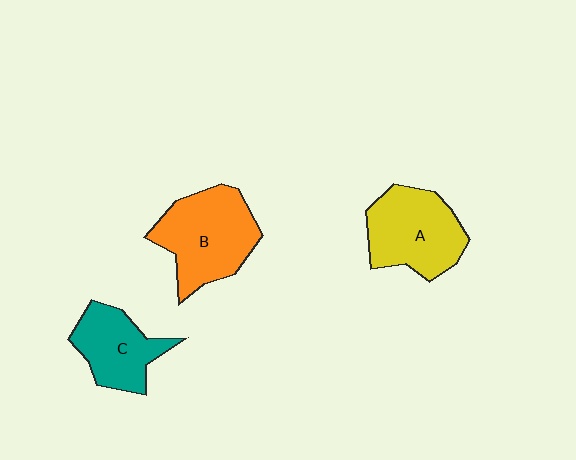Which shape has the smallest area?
Shape C (teal).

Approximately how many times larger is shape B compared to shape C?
Approximately 1.4 times.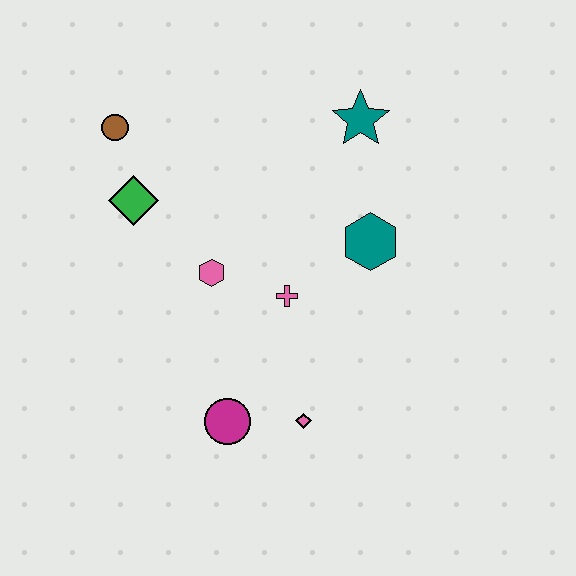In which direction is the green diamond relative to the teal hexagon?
The green diamond is to the left of the teal hexagon.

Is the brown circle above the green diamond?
Yes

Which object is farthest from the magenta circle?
The teal star is farthest from the magenta circle.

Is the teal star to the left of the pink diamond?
No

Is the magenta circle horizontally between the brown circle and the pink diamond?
Yes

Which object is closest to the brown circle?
The green diamond is closest to the brown circle.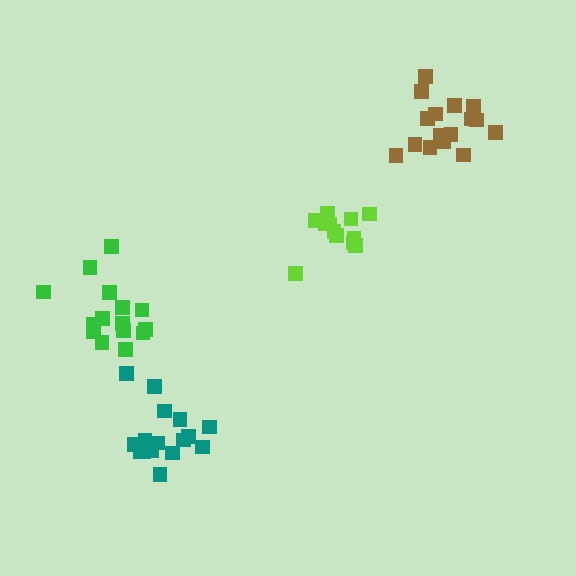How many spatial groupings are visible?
There are 4 spatial groupings.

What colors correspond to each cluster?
The clusters are colored: green, lime, teal, brown.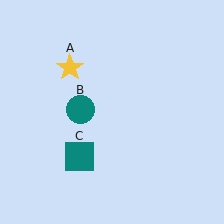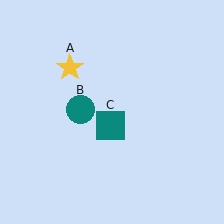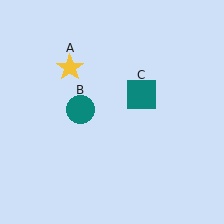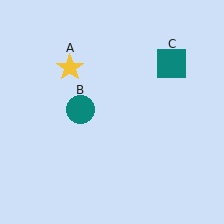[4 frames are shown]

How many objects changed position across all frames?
1 object changed position: teal square (object C).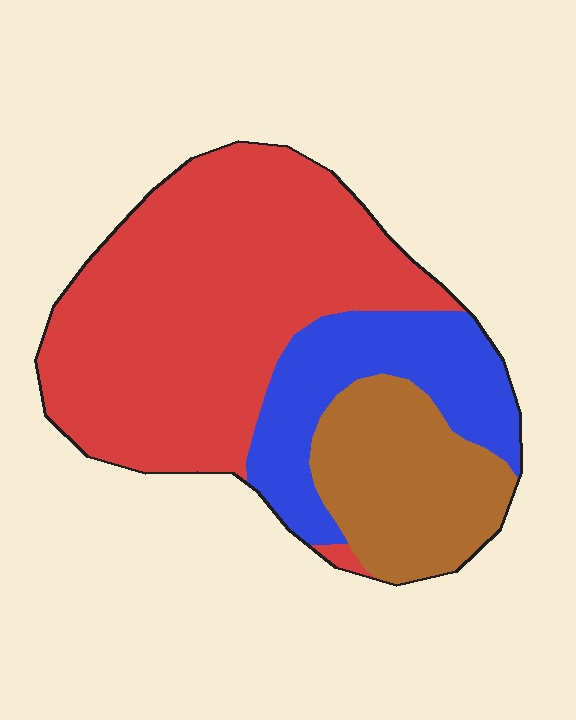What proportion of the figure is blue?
Blue covers around 20% of the figure.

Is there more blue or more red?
Red.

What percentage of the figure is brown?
Brown takes up about one fifth (1/5) of the figure.